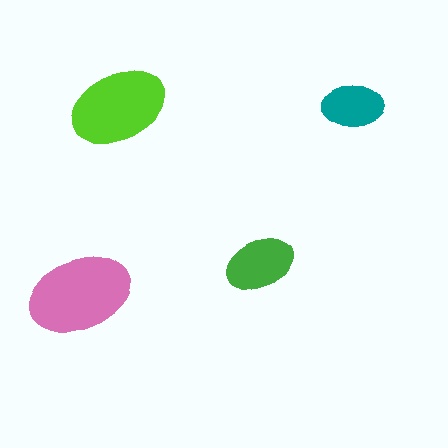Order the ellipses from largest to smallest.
the pink one, the lime one, the green one, the teal one.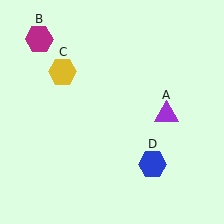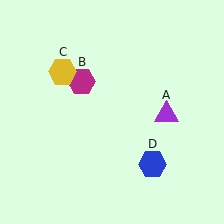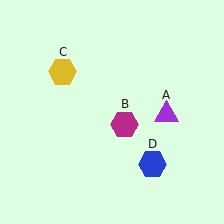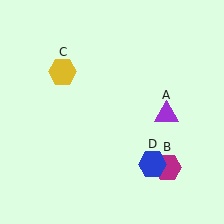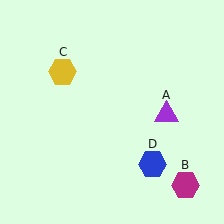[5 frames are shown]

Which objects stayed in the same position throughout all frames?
Purple triangle (object A) and yellow hexagon (object C) and blue hexagon (object D) remained stationary.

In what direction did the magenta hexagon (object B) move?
The magenta hexagon (object B) moved down and to the right.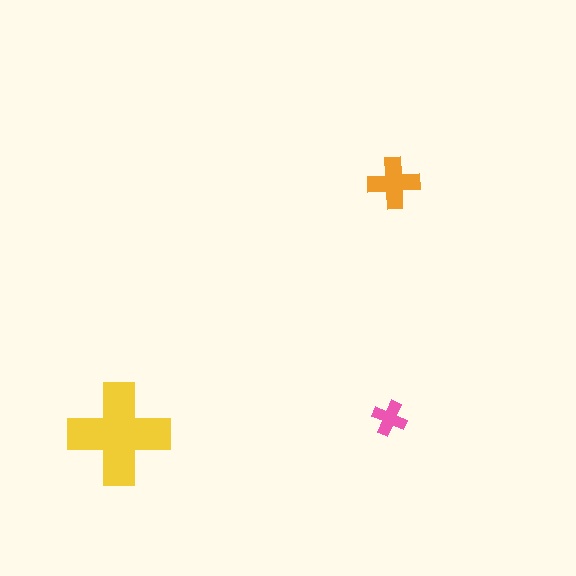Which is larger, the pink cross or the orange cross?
The orange one.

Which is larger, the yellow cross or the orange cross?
The yellow one.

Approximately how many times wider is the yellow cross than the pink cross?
About 3 times wider.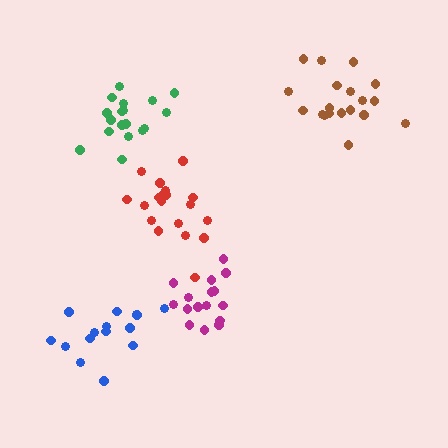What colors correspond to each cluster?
The clusters are colored: red, green, magenta, brown, blue.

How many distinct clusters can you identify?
There are 5 distinct clusters.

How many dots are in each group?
Group 1: 19 dots, Group 2: 18 dots, Group 3: 16 dots, Group 4: 19 dots, Group 5: 15 dots (87 total).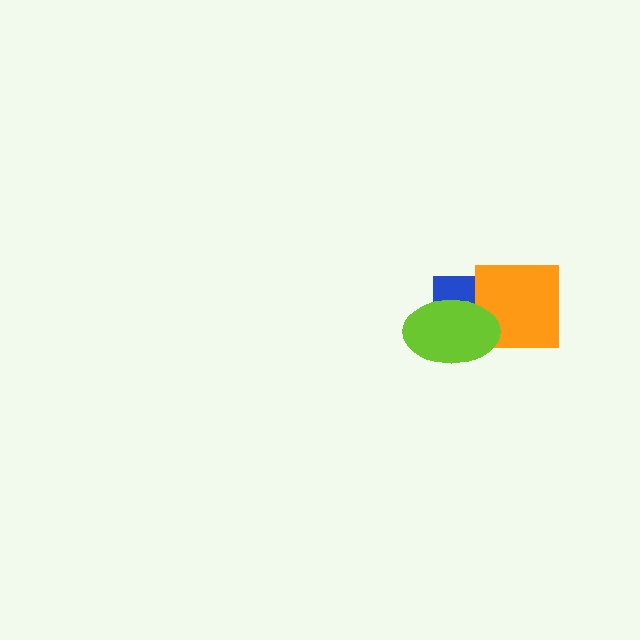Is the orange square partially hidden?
Yes, it is partially covered by another shape.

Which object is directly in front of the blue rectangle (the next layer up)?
The orange square is directly in front of the blue rectangle.